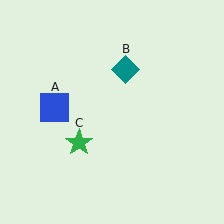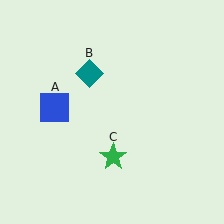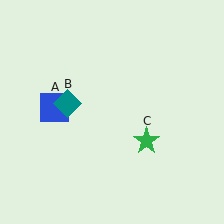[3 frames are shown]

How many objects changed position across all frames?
2 objects changed position: teal diamond (object B), green star (object C).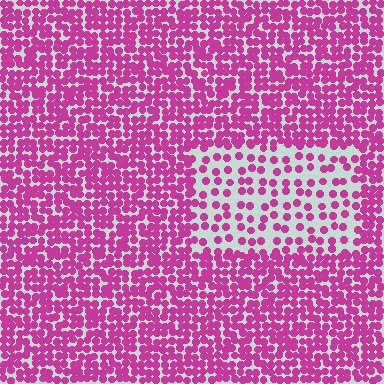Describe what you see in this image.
The image contains small magenta elements arranged at two different densities. A rectangle-shaped region is visible where the elements are less densely packed than the surrounding area.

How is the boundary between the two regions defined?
The boundary is defined by a change in element density (approximately 2.3x ratio). All elements are the same color, size, and shape.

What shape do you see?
I see a rectangle.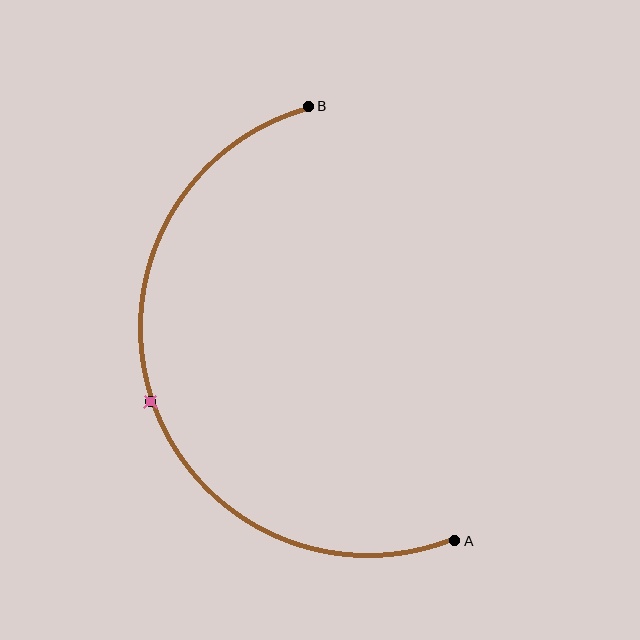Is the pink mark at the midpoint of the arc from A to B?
Yes. The pink mark lies on the arc at equal arc-length from both A and B — it is the arc midpoint.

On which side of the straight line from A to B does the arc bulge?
The arc bulges to the left of the straight line connecting A and B.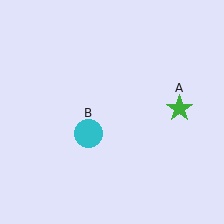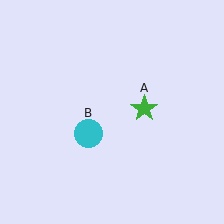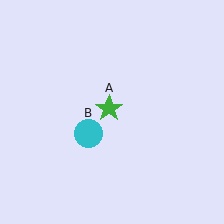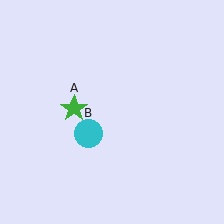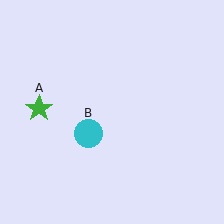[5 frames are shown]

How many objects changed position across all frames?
1 object changed position: green star (object A).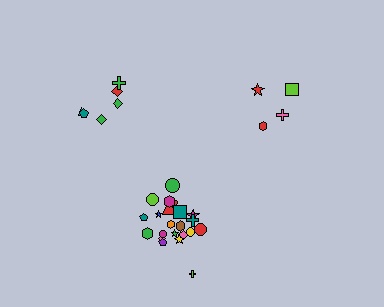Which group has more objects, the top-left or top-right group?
The top-left group.